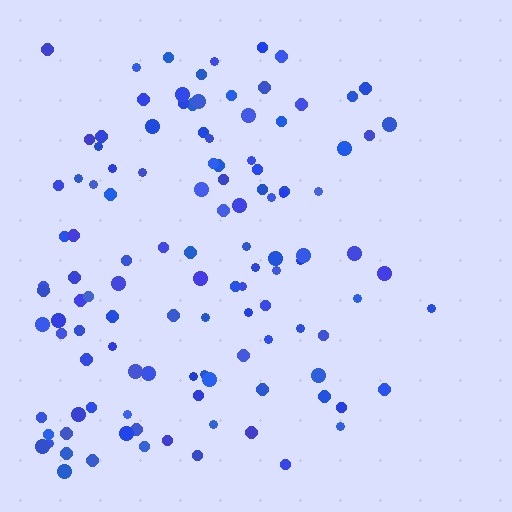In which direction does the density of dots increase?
From right to left, with the left side densest.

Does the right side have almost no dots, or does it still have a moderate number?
Still a moderate number, just noticeably fewer than the left.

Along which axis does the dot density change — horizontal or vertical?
Horizontal.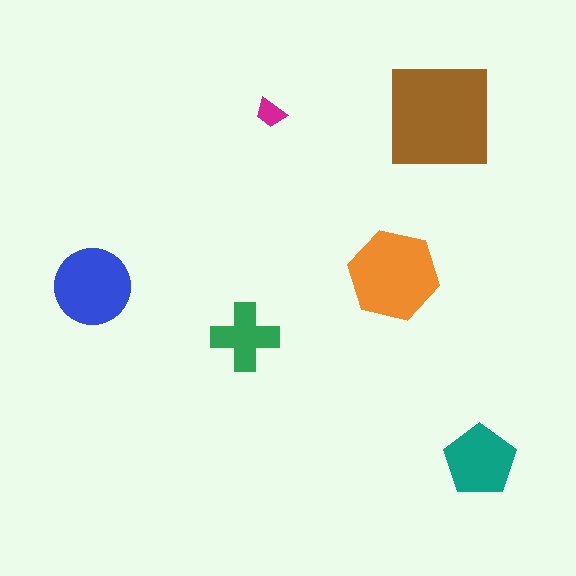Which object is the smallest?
The magenta trapezoid.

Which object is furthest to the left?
The blue circle is leftmost.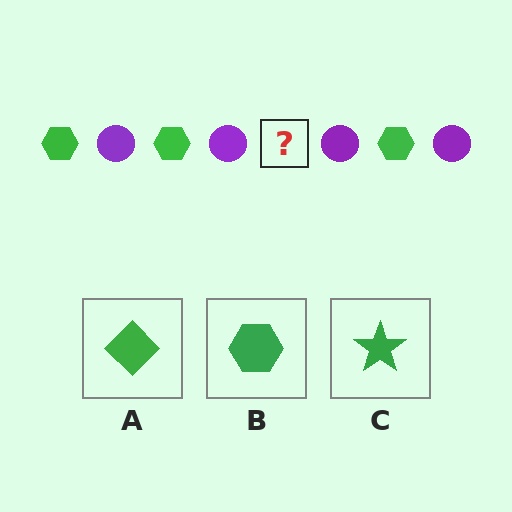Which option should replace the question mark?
Option B.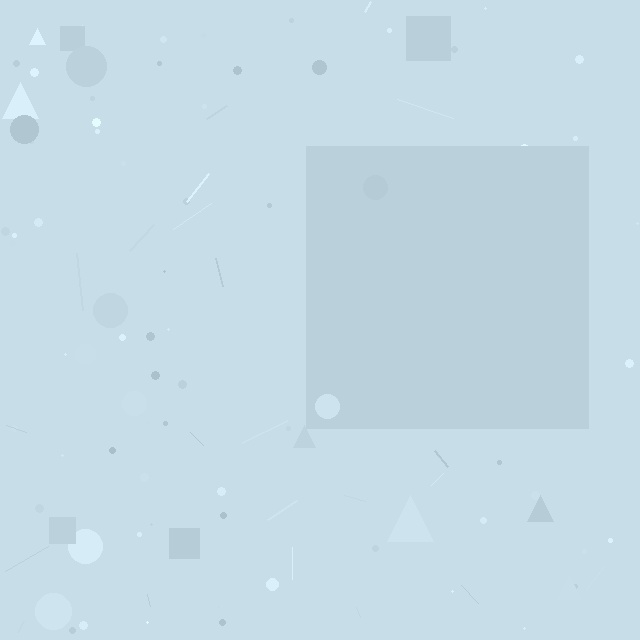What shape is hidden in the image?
A square is hidden in the image.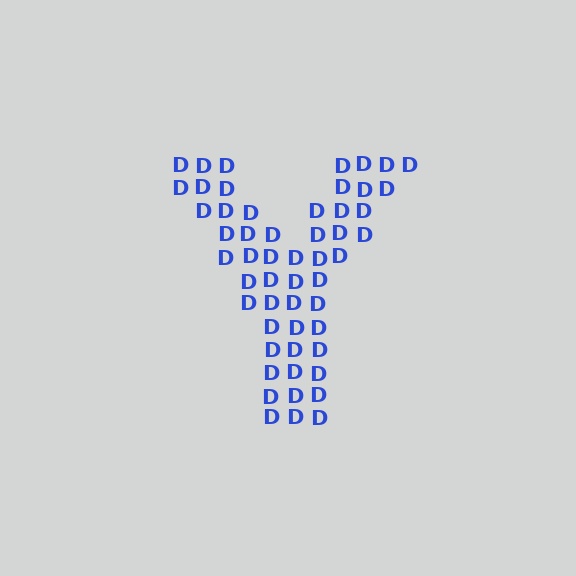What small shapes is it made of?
It is made of small letter D's.